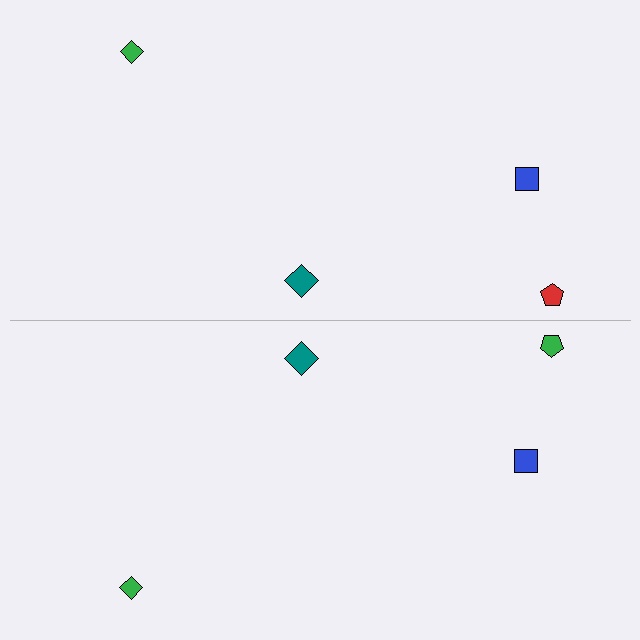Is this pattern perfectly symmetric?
No, the pattern is not perfectly symmetric. The green pentagon on the bottom side breaks the symmetry — its mirror counterpart is red.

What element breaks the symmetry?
The green pentagon on the bottom side breaks the symmetry — its mirror counterpart is red.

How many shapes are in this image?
There are 8 shapes in this image.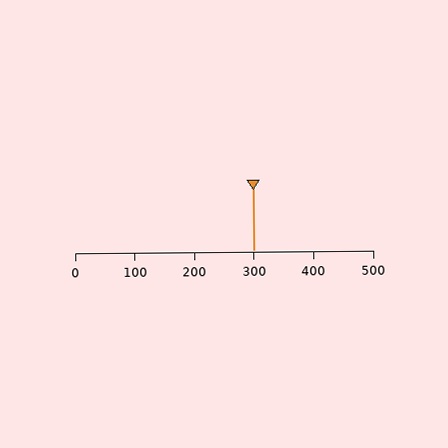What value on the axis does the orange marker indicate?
The marker indicates approximately 300.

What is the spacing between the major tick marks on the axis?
The major ticks are spaced 100 apart.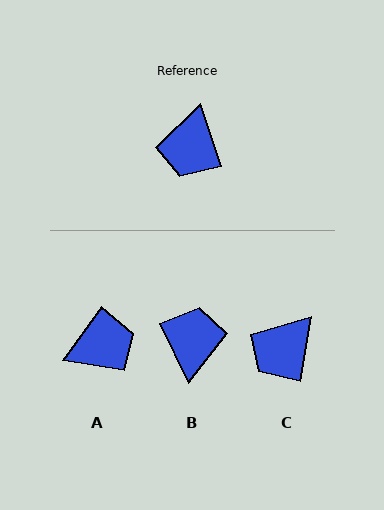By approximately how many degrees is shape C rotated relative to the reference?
Approximately 27 degrees clockwise.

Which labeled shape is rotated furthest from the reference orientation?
B, about 172 degrees away.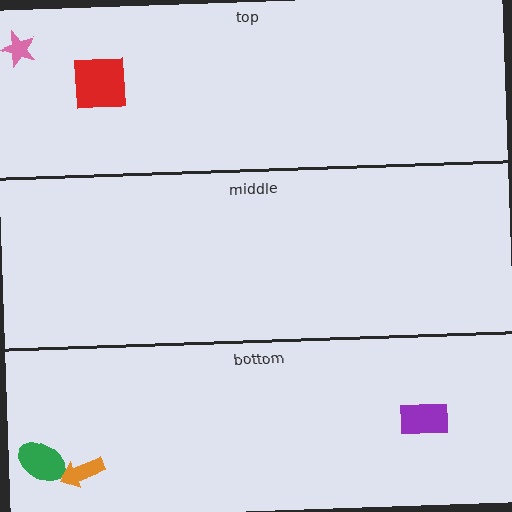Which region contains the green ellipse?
The bottom region.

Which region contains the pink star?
The top region.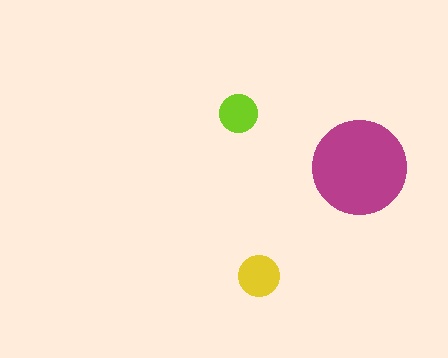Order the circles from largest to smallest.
the magenta one, the yellow one, the lime one.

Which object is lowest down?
The yellow circle is bottommost.